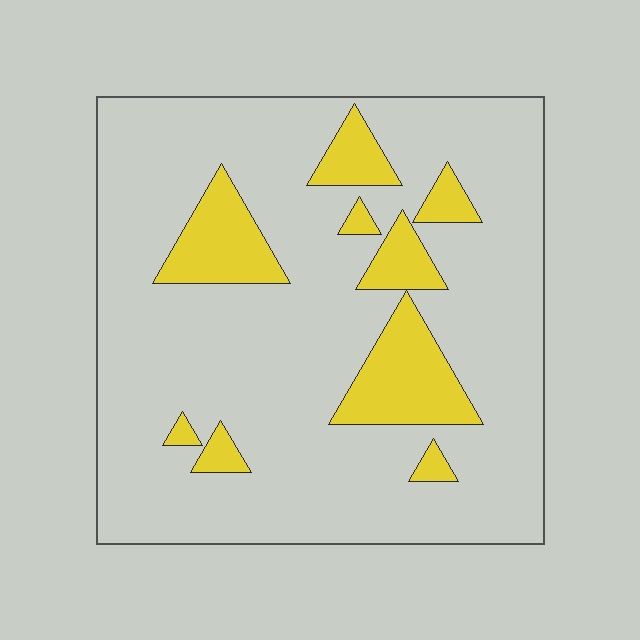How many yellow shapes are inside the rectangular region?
9.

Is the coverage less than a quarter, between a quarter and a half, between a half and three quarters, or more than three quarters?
Less than a quarter.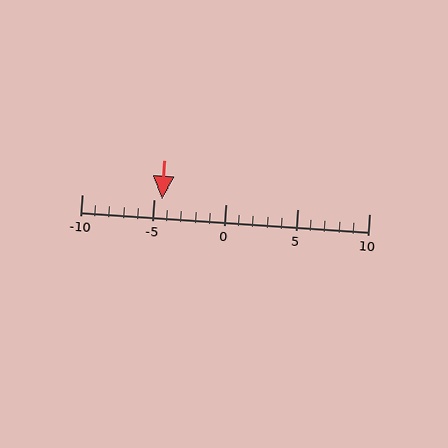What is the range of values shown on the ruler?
The ruler shows values from -10 to 10.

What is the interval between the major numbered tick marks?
The major tick marks are spaced 5 units apart.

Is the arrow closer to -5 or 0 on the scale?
The arrow is closer to -5.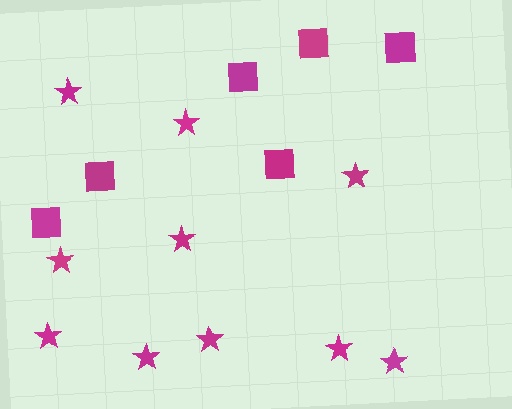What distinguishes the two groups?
There are 2 groups: one group of stars (10) and one group of squares (6).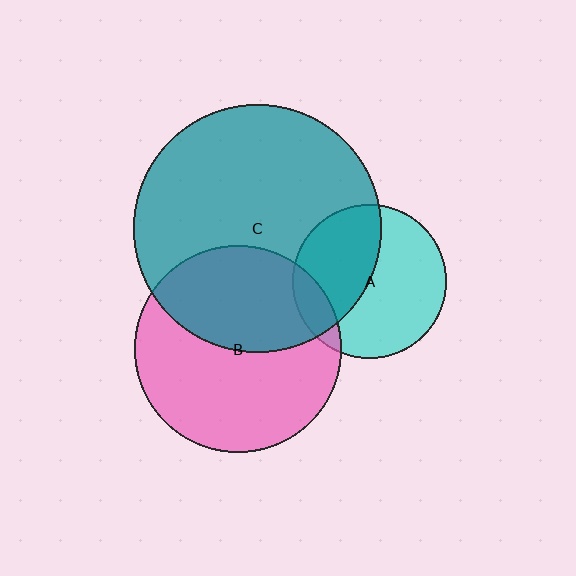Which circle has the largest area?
Circle C (teal).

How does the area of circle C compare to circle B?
Approximately 1.4 times.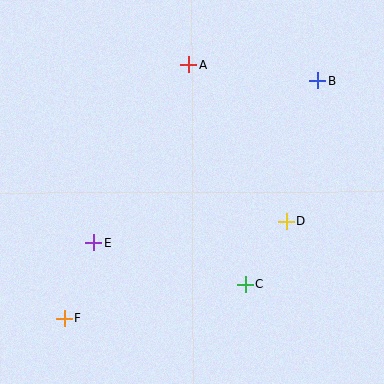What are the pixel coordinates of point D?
Point D is at (286, 221).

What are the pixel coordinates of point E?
Point E is at (94, 243).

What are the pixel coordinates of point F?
Point F is at (65, 319).